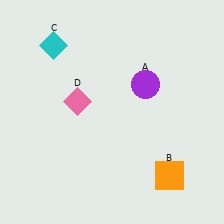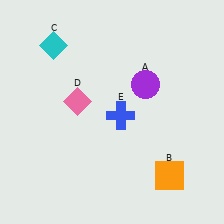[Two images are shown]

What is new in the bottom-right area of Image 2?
A blue cross (E) was added in the bottom-right area of Image 2.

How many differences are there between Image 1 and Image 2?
There is 1 difference between the two images.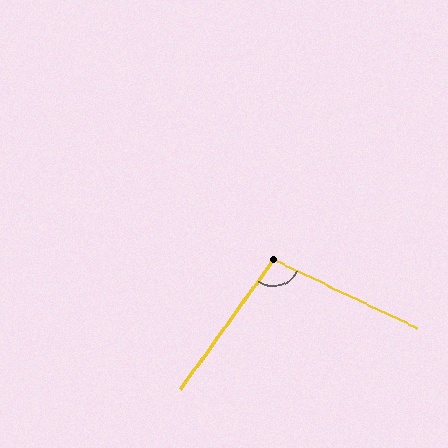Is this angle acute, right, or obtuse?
It is obtuse.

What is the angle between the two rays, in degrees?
Approximately 100 degrees.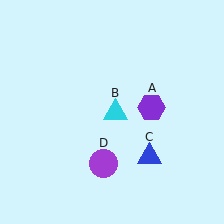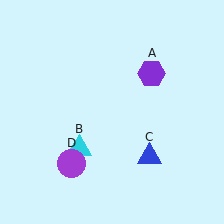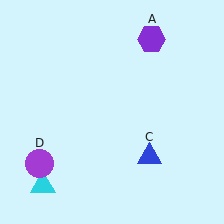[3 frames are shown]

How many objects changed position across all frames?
3 objects changed position: purple hexagon (object A), cyan triangle (object B), purple circle (object D).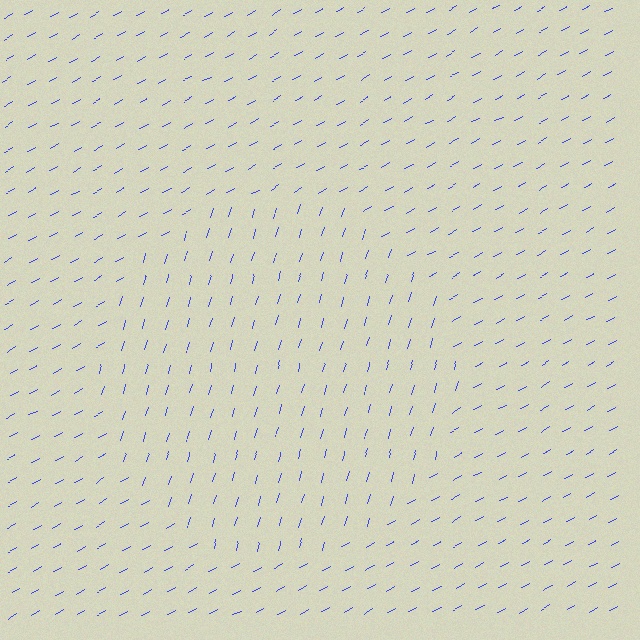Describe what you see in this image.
The image is filled with small blue line segments. A circle region in the image has lines oriented differently from the surrounding lines, creating a visible texture boundary.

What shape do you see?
I see a circle.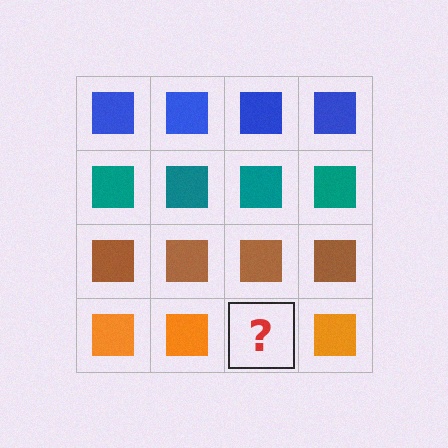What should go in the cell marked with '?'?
The missing cell should contain an orange square.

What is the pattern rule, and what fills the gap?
The rule is that each row has a consistent color. The gap should be filled with an orange square.